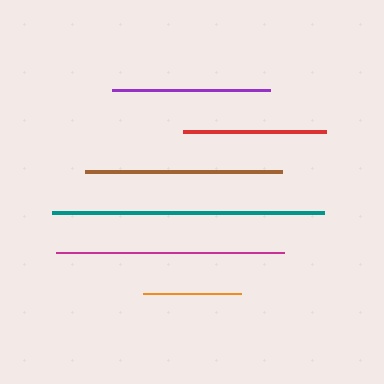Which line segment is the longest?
The teal line is the longest at approximately 272 pixels.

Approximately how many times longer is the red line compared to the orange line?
The red line is approximately 1.5 times the length of the orange line.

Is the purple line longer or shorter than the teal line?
The teal line is longer than the purple line.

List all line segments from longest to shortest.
From longest to shortest: teal, magenta, brown, purple, red, orange.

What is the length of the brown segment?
The brown segment is approximately 197 pixels long.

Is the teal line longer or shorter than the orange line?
The teal line is longer than the orange line.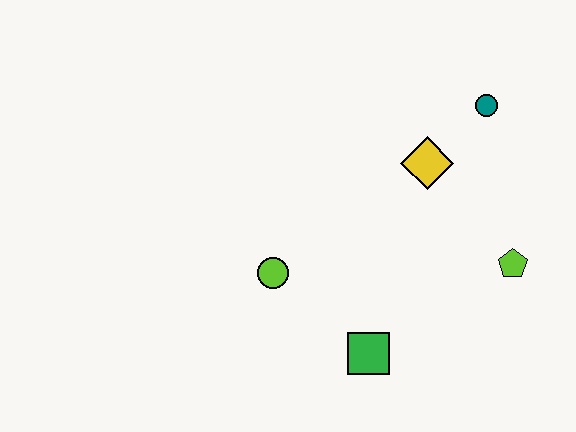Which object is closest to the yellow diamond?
The teal circle is closest to the yellow diamond.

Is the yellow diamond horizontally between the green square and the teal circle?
Yes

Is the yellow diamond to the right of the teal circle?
No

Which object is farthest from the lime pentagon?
The lime circle is farthest from the lime pentagon.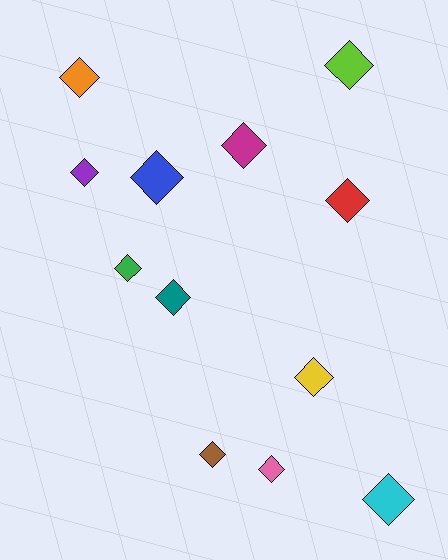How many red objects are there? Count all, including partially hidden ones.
There is 1 red object.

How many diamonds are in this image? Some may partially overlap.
There are 12 diamonds.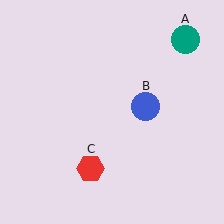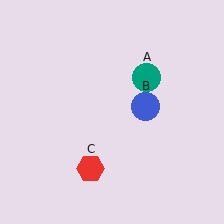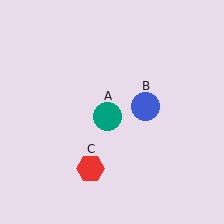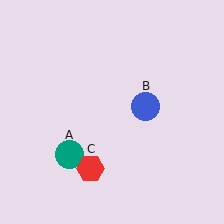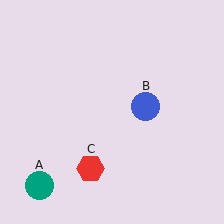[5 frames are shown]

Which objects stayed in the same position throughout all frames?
Blue circle (object B) and red hexagon (object C) remained stationary.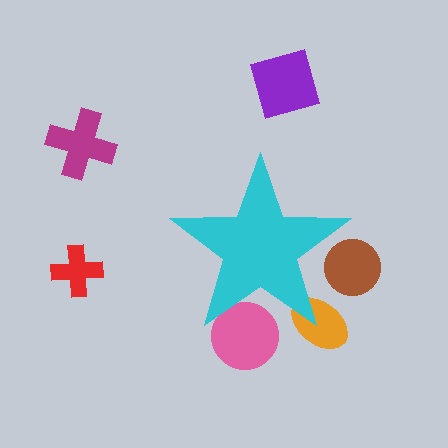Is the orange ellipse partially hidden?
Yes, the orange ellipse is partially hidden behind the cyan star.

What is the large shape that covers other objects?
A cyan star.